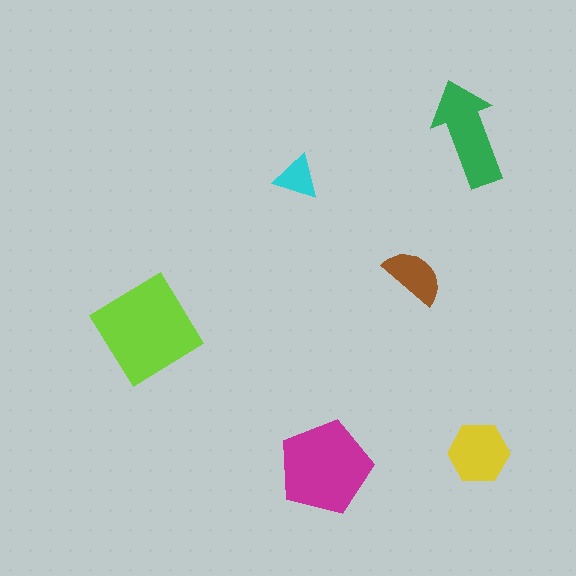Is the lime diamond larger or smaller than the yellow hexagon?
Larger.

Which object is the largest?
The lime diamond.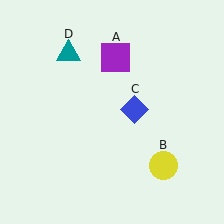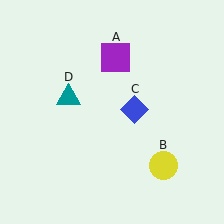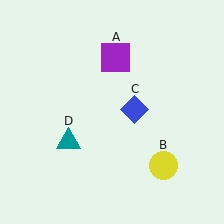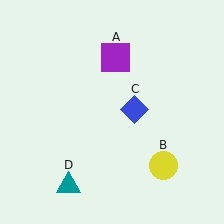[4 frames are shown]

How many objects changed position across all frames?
1 object changed position: teal triangle (object D).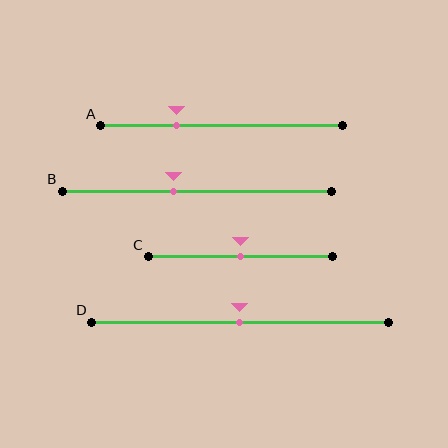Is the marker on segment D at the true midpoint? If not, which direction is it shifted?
Yes, the marker on segment D is at the true midpoint.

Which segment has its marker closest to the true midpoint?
Segment C has its marker closest to the true midpoint.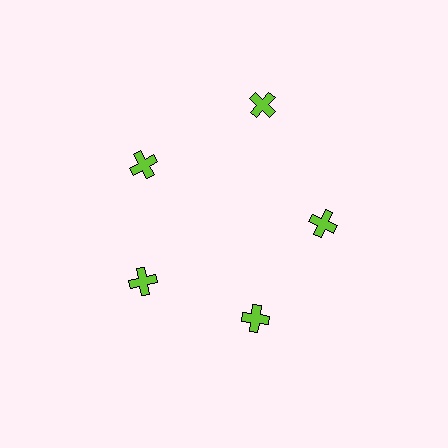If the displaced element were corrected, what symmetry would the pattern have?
It would have 5-fold rotational symmetry — the pattern would map onto itself every 72 degrees.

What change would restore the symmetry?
The symmetry would be restored by moving it inward, back onto the ring so that all 5 crosses sit at equal angles and equal distance from the center.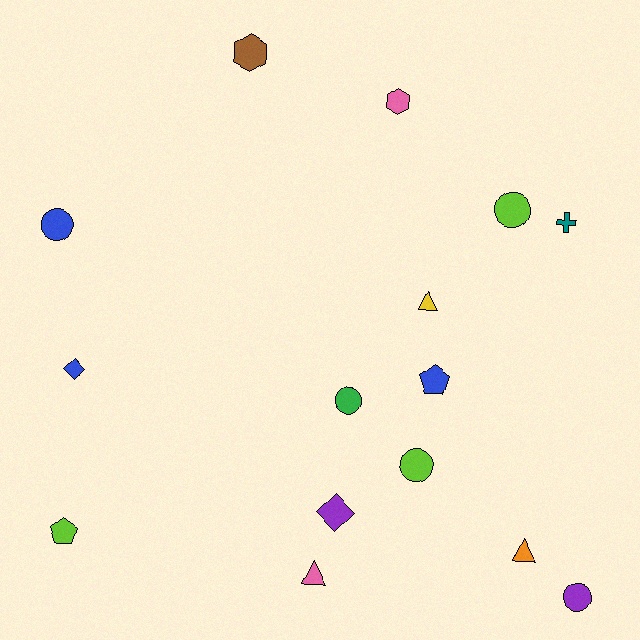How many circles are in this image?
There are 5 circles.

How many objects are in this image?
There are 15 objects.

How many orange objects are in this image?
There is 1 orange object.